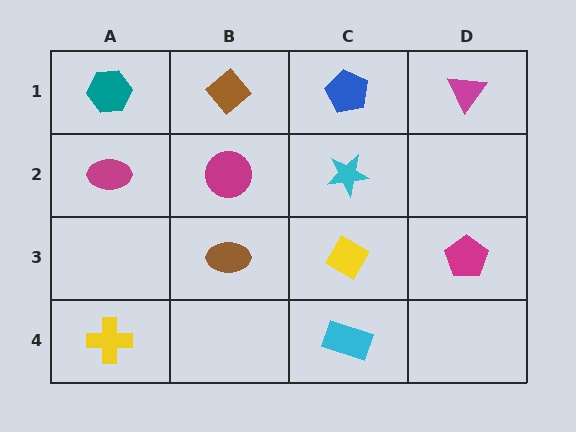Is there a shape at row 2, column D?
No, that cell is empty.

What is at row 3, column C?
A yellow diamond.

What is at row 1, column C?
A blue pentagon.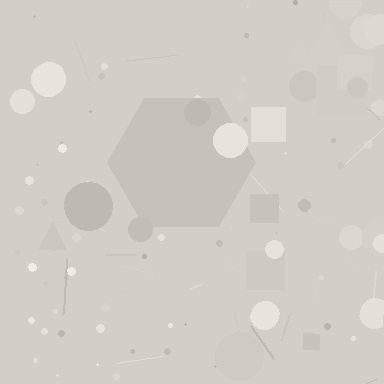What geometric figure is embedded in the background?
A hexagon is embedded in the background.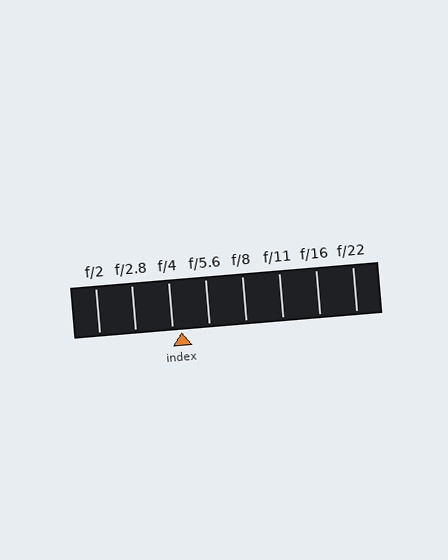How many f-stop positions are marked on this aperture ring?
There are 8 f-stop positions marked.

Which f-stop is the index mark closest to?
The index mark is closest to f/4.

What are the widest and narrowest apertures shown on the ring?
The widest aperture shown is f/2 and the narrowest is f/22.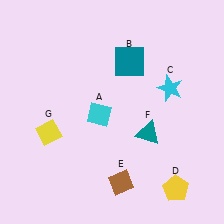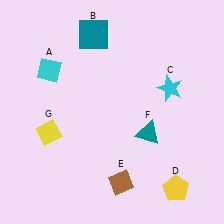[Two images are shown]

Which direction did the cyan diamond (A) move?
The cyan diamond (A) moved left.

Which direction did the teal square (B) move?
The teal square (B) moved left.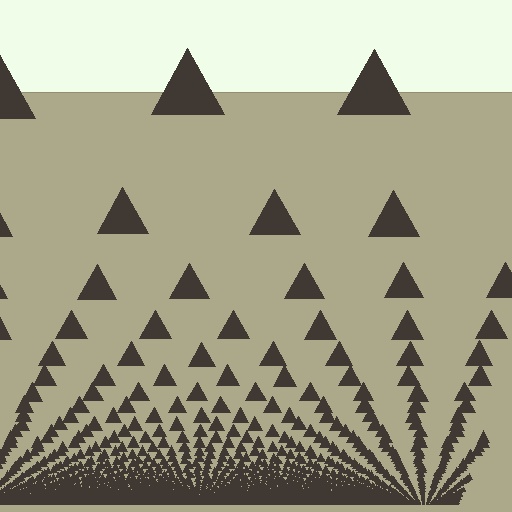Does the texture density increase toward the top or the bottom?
Density increases toward the bottom.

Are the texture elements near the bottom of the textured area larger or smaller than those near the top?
Smaller. The gradient is inverted — elements near the bottom are smaller and denser.